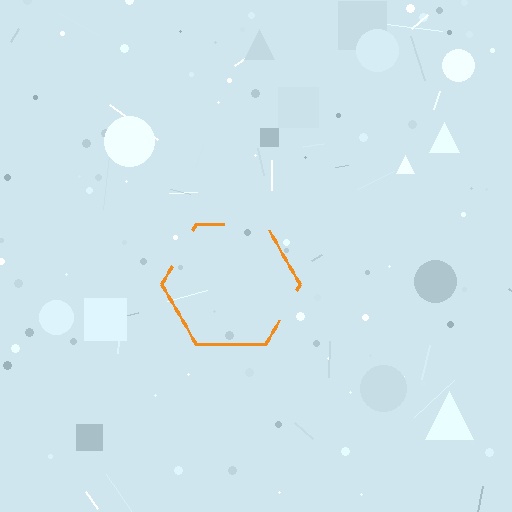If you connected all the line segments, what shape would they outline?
They would outline a hexagon.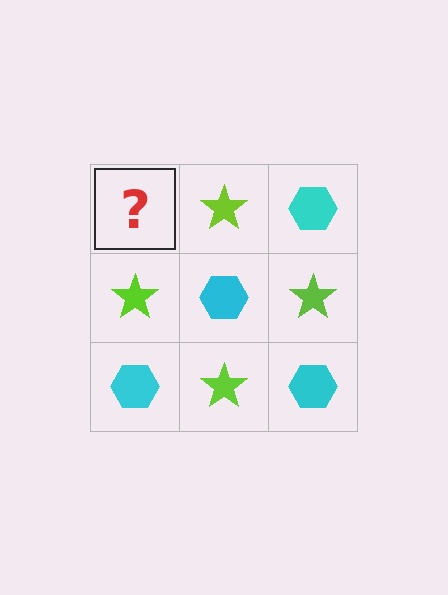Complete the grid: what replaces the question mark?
The question mark should be replaced with a cyan hexagon.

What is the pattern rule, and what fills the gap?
The rule is that it alternates cyan hexagon and lime star in a checkerboard pattern. The gap should be filled with a cyan hexagon.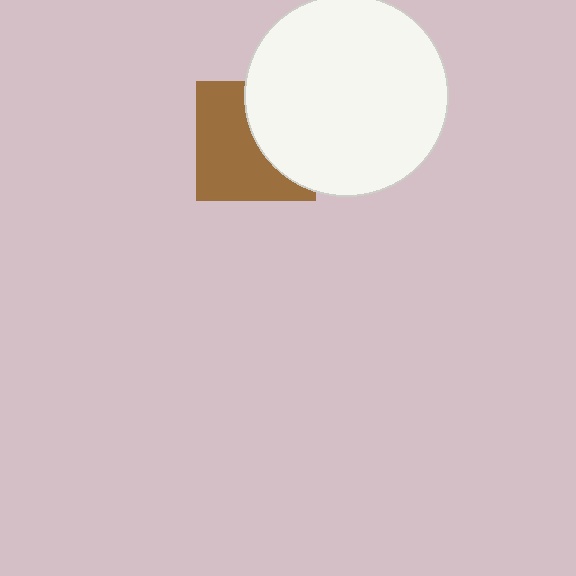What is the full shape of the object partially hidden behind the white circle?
The partially hidden object is a brown square.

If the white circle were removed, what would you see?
You would see the complete brown square.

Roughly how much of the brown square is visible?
About half of it is visible (roughly 58%).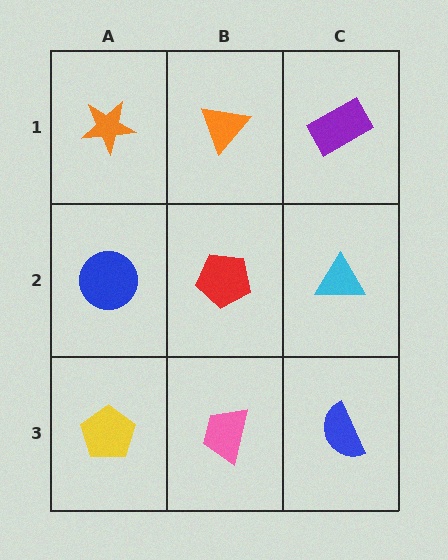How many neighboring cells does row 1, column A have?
2.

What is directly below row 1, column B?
A red pentagon.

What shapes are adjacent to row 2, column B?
An orange triangle (row 1, column B), a pink trapezoid (row 3, column B), a blue circle (row 2, column A), a cyan triangle (row 2, column C).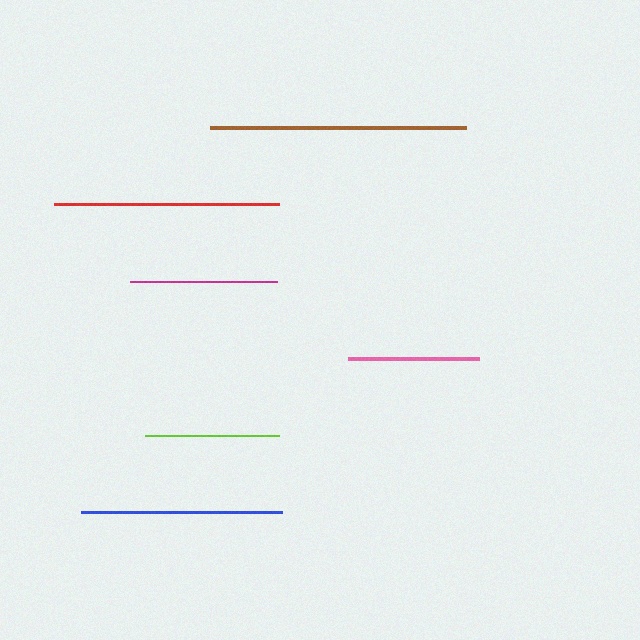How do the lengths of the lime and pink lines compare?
The lime and pink lines are approximately the same length.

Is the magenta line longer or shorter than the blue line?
The blue line is longer than the magenta line.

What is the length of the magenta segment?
The magenta segment is approximately 146 pixels long.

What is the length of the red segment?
The red segment is approximately 225 pixels long.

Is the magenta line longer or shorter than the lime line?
The magenta line is longer than the lime line.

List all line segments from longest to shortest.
From longest to shortest: brown, red, blue, magenta, lime, pink.